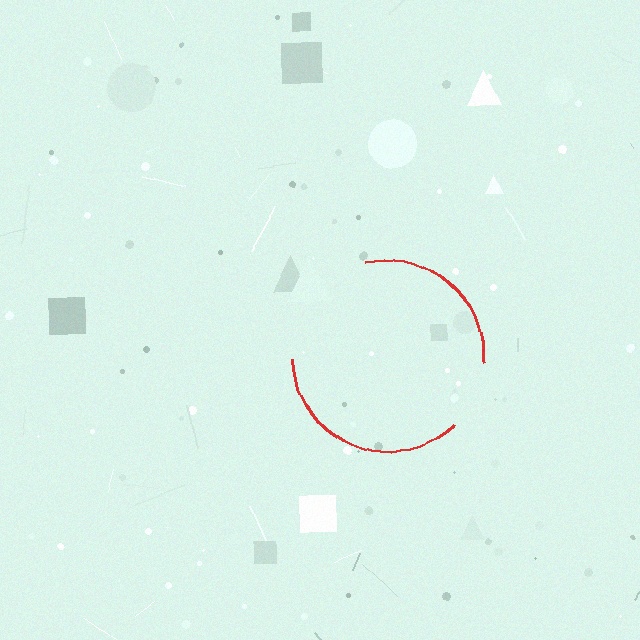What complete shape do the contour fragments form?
The contour fragments form a circle.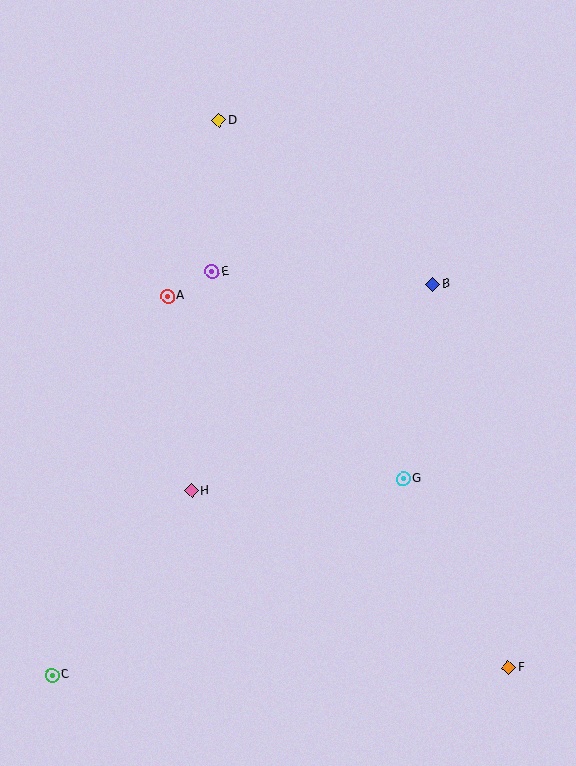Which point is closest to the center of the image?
Point E at (212, 272) is closest to the center.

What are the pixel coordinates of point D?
Point D is at (219, 120).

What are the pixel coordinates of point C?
Point C is at (52, 675).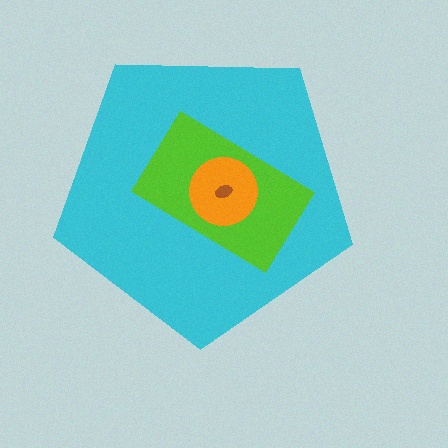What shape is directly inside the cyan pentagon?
The lime rectangle.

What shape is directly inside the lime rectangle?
The orange circle.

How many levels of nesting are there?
4.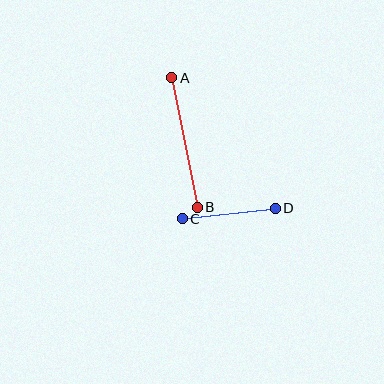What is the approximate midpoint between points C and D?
The midpoint is at approximately (229, 214) pixels.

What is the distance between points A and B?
The distance is approximately 132 pixels.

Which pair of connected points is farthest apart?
Points A and B are farthest apart.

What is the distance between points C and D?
The distance is approximately 94 pixels.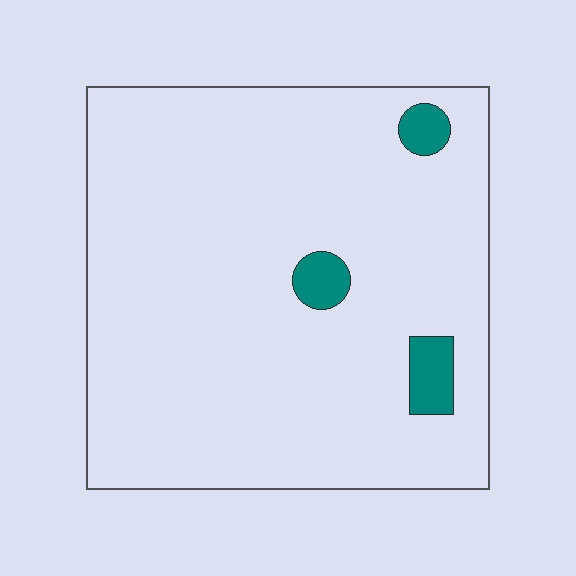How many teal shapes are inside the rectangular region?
3.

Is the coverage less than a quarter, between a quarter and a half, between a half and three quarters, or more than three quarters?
Less than a quarter.